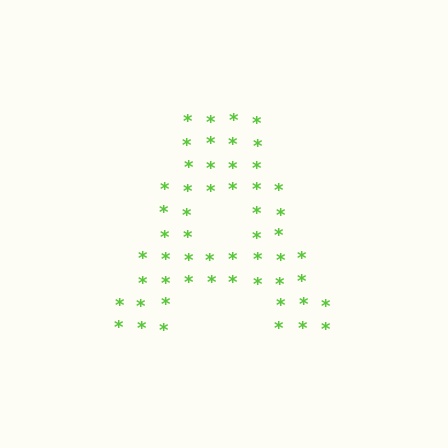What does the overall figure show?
The overall figure shows the letter A.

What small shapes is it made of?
It is made of small asterisks.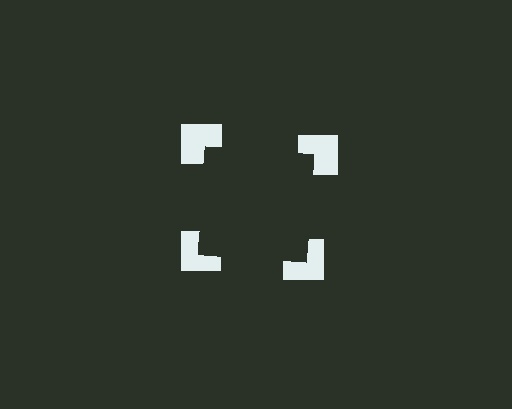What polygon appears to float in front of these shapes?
An illusory square — its edges are inferred from the aligned wedge cuts in the notched squares, not physically drawn.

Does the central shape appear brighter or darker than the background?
It typically appears slightly darker than the background, even though no actual brightness change is drawn.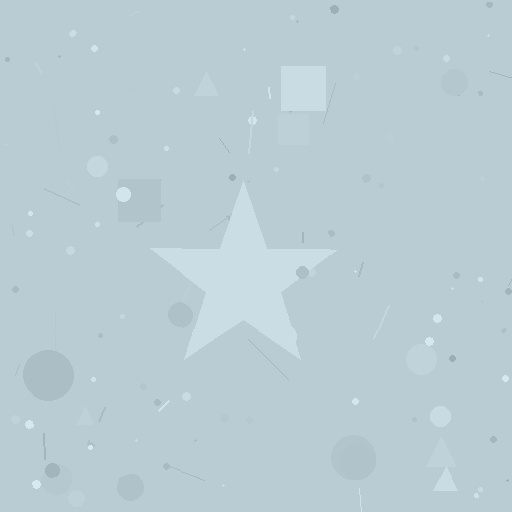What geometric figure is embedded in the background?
A star is embedded in the background.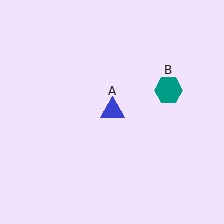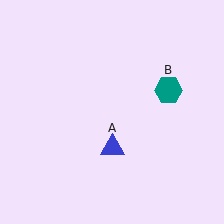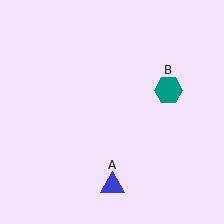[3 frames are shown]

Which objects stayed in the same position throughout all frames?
Teal hexagon (object B) remained stationary.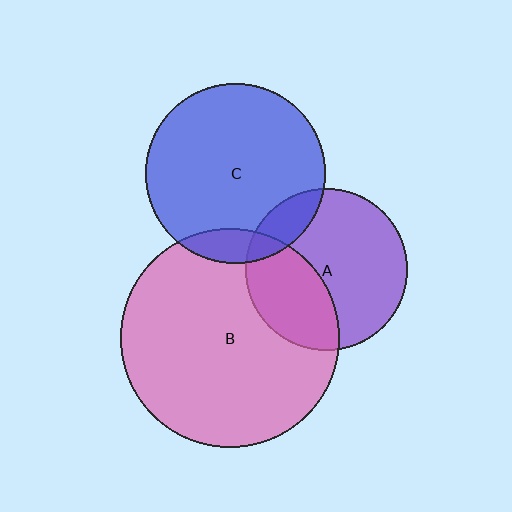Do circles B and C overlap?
Yes.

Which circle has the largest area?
Circle B (pink).